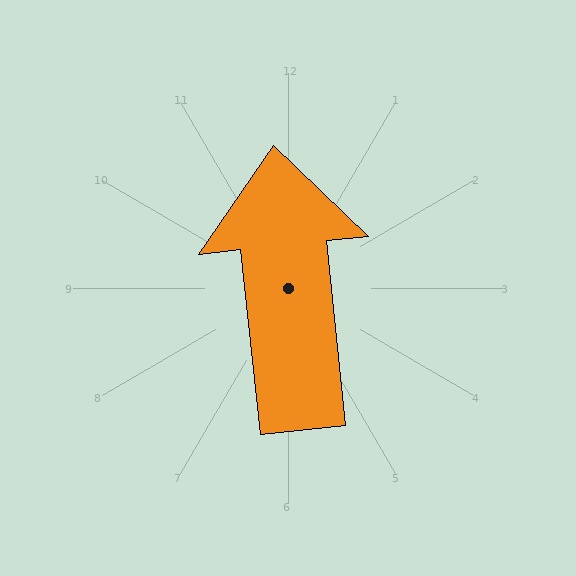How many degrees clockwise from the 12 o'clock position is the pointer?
Approximately 354 degrees.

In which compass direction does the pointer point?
North.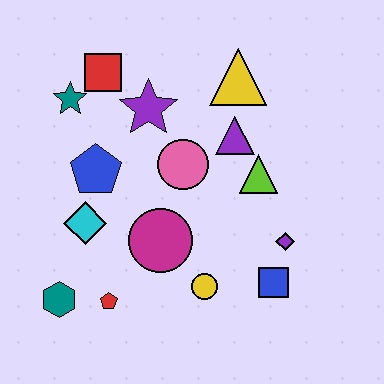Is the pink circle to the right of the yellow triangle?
No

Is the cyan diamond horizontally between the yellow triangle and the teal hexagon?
Yes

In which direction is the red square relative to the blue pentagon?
The red square is above the blue pentagon.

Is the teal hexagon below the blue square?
Yes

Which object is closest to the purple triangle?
The lime triangle is closest to the purple triangle.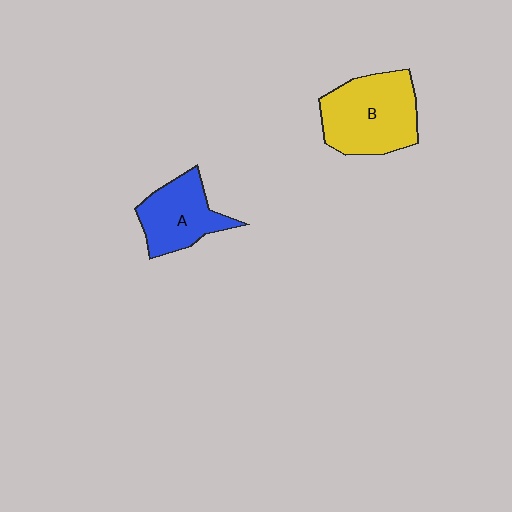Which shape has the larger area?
Shape B (yellow).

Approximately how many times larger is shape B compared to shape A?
Approximately 1.4 times.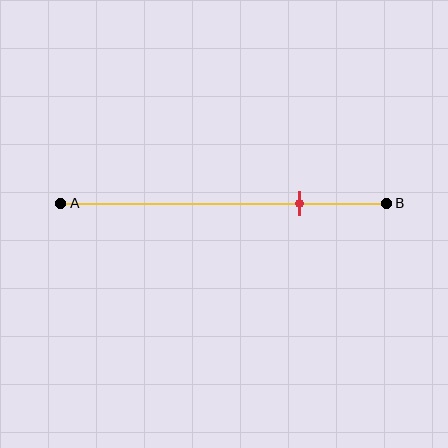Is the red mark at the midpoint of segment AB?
No, the mark is at about 75% from A, not at the 50% midpoint.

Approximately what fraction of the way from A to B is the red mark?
The red mark is approximately 75% of the way from A to B.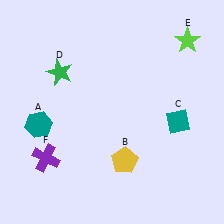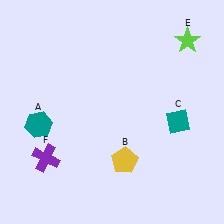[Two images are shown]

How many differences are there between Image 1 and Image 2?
There is 1 difference between the two images.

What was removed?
The green star (D) was removed in Image 2.